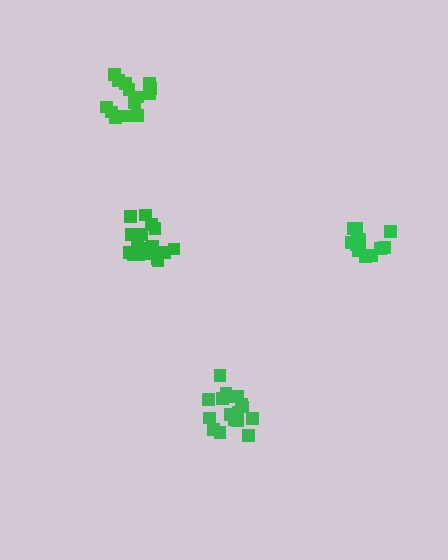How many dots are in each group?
Group 1: 13 dots, Group 2: 14 dots, Group 3: 17 dots, Group 4: 18 dots (62 total).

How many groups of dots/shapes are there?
There are 4 groups.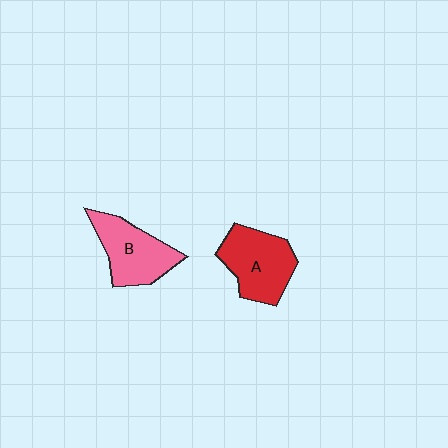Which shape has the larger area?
Shape A (red).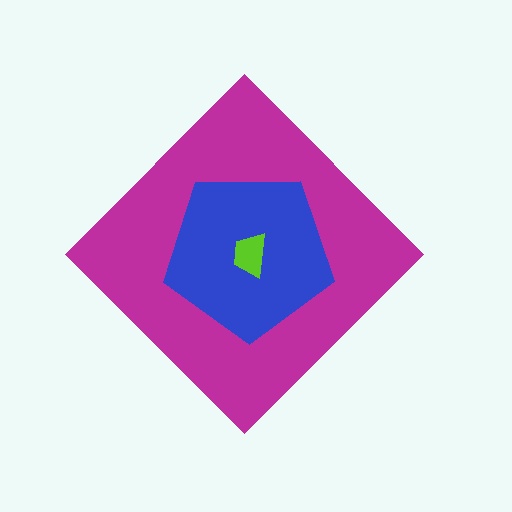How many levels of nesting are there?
3.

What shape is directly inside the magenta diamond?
The blue pentagon.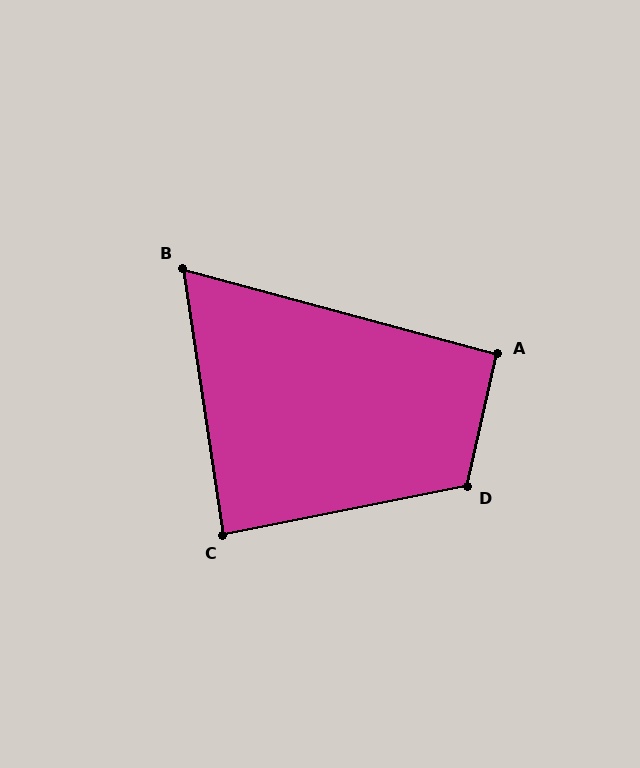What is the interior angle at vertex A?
Approximately 93 degrees (approximately right).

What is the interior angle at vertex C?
Approximately 87 degrees (approximately right).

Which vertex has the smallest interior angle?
B, at approximately 66 degrees.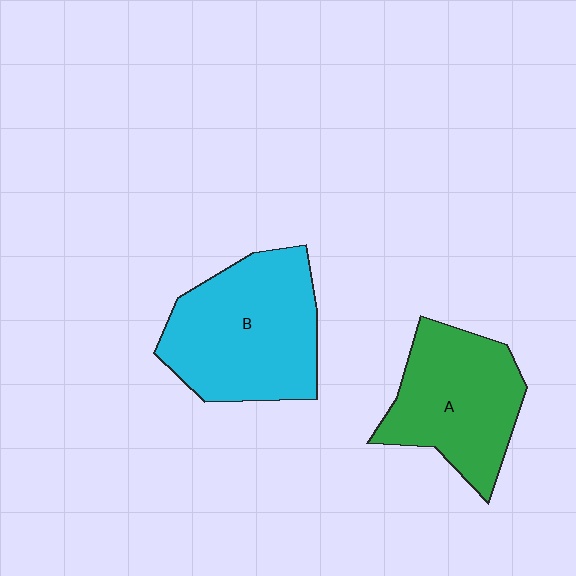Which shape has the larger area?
Shape B (cyan).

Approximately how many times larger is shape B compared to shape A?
Approximately 1.2 times.